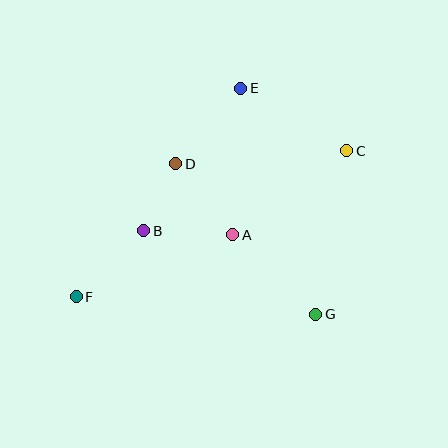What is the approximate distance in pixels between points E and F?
The distance between E and F is approximately 266 pixels.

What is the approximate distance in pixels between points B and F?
The distance between B and F is approximately 95 pixels.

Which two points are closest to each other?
Points B and D are closest to each other.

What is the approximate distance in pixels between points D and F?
The distance between D and F is approximately 166 pixels.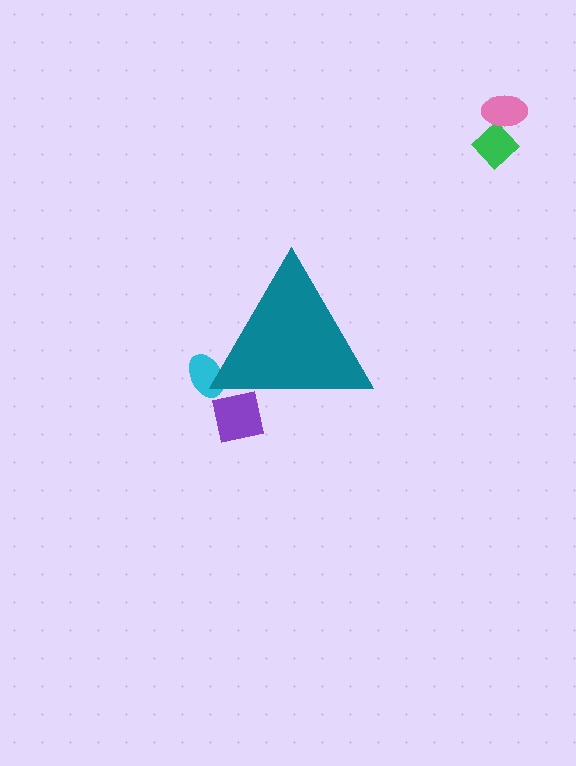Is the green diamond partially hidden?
No, the green diamond is fully visible.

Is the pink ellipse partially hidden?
No, the pink ellipse is fully visible.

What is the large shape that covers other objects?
A teal triangle.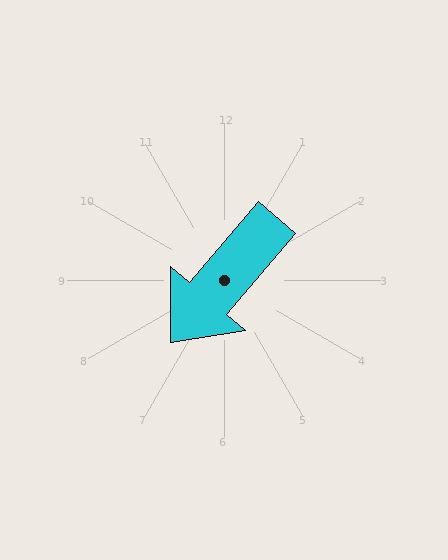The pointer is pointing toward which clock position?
Roughly 7 o'clock.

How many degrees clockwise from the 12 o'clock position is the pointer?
Approximately 220 degrees.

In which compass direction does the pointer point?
Southwest.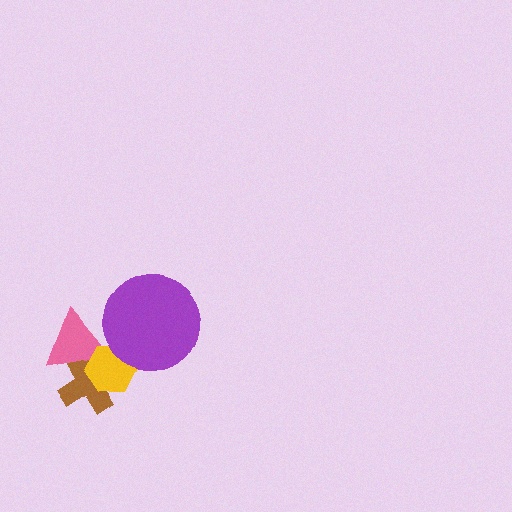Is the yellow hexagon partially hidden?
Yes, it is partially covered by another shape.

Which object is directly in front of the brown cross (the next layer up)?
The pink triangle is directly in front of the brown cross.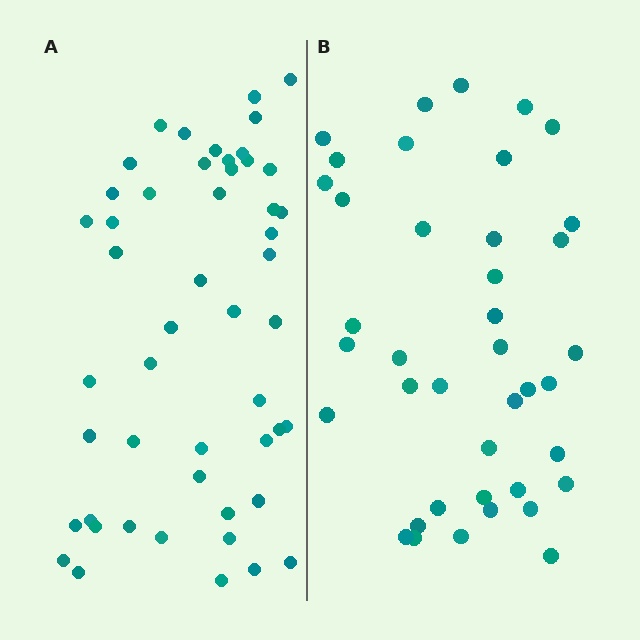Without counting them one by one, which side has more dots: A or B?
Region A (the left region) has more dots.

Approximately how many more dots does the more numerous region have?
Region A has roughly 10 or so more dots than region B.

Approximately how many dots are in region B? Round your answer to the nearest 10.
About 40 dots.